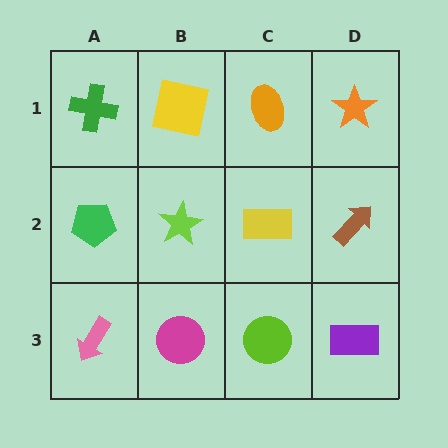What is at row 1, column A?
A green cross.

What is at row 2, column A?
A green pentagon.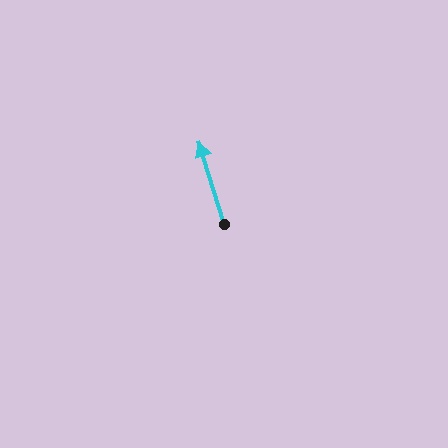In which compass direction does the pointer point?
North.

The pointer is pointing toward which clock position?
Roughly 11 o'clock.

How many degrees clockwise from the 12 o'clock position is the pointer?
Approximately 343 degrees.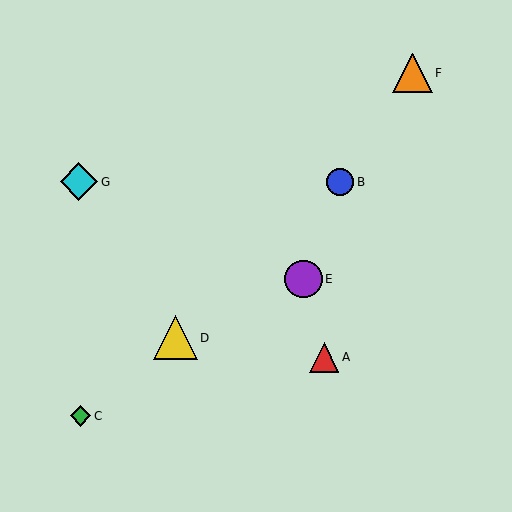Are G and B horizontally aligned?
Yes, both are at y≈182.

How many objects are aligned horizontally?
2 objects (B, G) are aligned horizontally.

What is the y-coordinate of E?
Object E is at y≈279.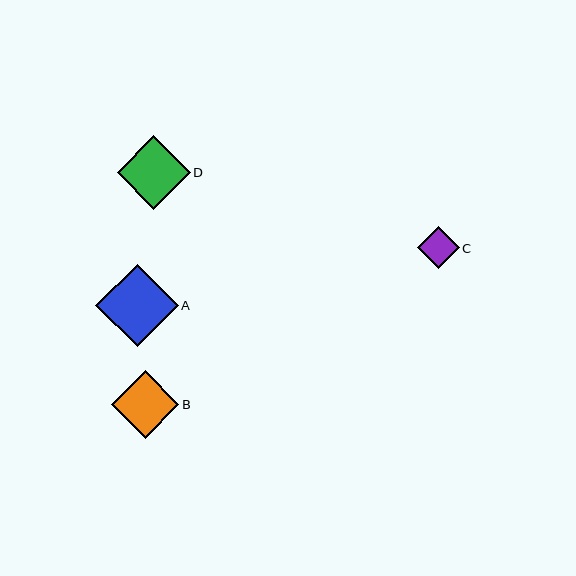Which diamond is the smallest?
Diamond C is the smallest with a size of approximately 41 pixels.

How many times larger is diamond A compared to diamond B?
Diamond A is approximately 1.2 times the size of diamond B.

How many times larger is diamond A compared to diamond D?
Diamond A is approximately 1.1 times the size of diamond D.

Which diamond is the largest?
Diamond A is the largest with a size of approximately 82 pixels.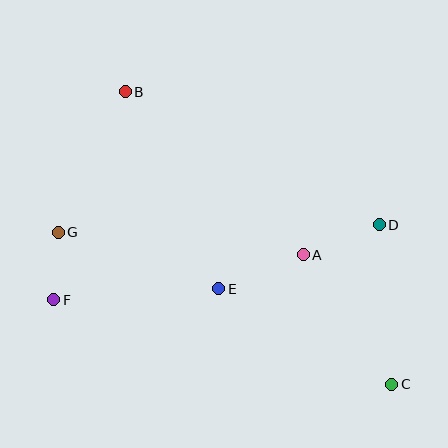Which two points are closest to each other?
Points F and G are closest to each other.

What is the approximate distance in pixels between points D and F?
The distance between D and F is approximately 334 pixels.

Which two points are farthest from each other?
Points B and C are farthest from each other.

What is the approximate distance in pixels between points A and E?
The distance between A and E is approximately 91 pixels.